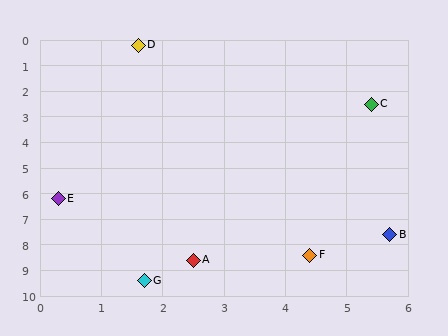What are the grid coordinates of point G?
Point G is at approximately (1.7, 9.4).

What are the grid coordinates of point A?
Point A is at approximately (2.5, 8.6).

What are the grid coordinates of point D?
Point D is at approximately (1.6, 0.2).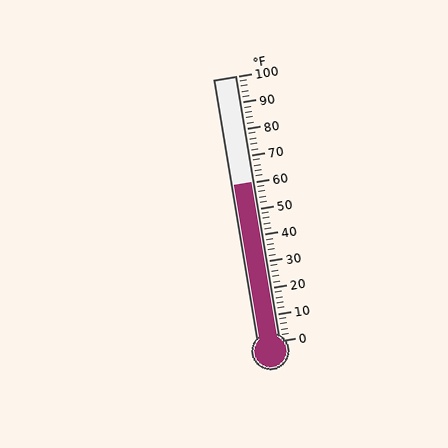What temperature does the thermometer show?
The thermometer shows approximately 60°F.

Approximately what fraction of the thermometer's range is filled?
The thermometer is filled to approximately 60% of its range.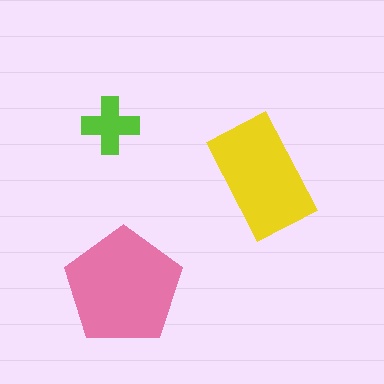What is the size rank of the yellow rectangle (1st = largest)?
2nd.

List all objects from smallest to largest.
The lime cross, the yellow rectangle, the pink pentagon.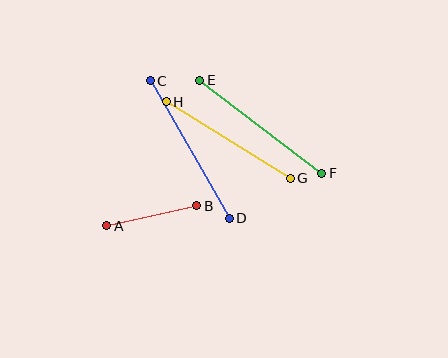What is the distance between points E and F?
The distance is approximately 153 pixels.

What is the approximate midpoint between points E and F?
The midpoint is at approximately (261, 127) pixels.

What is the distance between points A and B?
The distance is approximately 92 pixels.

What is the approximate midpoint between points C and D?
The midpoint is at approximately (190, 150) pixels.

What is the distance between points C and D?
The distance is approximately 159 pixels.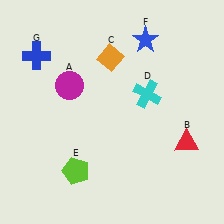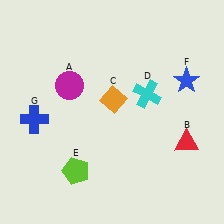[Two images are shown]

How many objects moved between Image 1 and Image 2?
3 objects moved between the two images.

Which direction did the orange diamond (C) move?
The orange diamond (C) moved down.